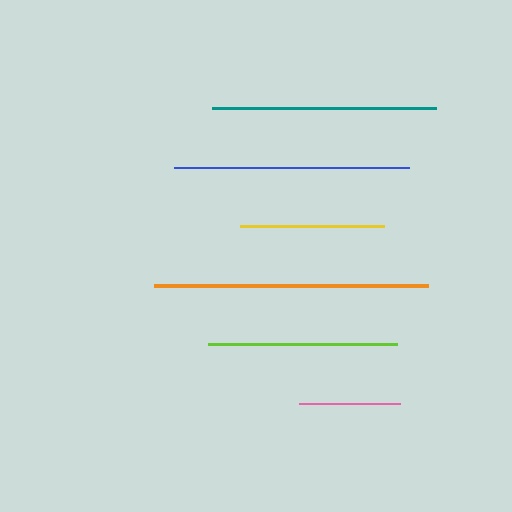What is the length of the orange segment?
The orange segment is approximately 273 pixels long.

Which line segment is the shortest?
The pink line is the shortest at approximately 101 pixels.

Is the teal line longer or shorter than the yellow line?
The teal line is longer than the yellow line.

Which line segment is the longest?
The orange line is the longest at approximately 273 pixels.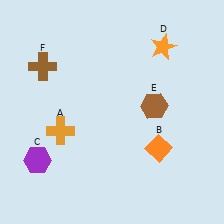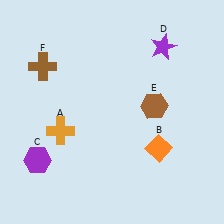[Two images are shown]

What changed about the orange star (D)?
In Image 1, D is orange. In Image 2, it changed to purple.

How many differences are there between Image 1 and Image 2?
There is 1 difference between the two images.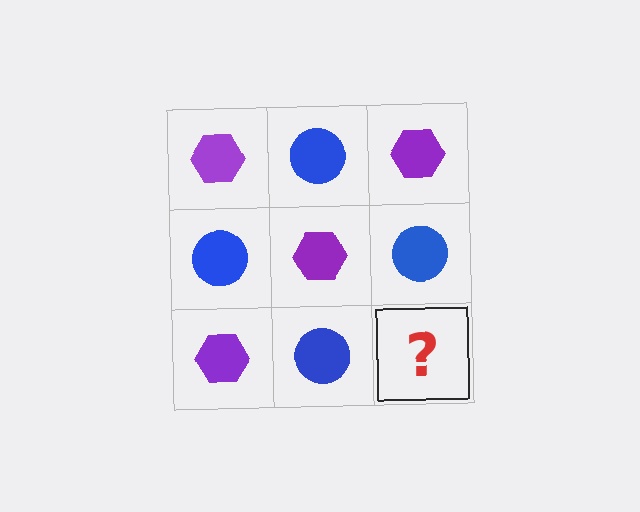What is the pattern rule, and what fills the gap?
The rule is that it alternates purple hexagon and blue circle in a checkerboard pattern. The gap should be filled with a purple hexagon.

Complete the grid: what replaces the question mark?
The question mark should be replaced with a purple hexagon.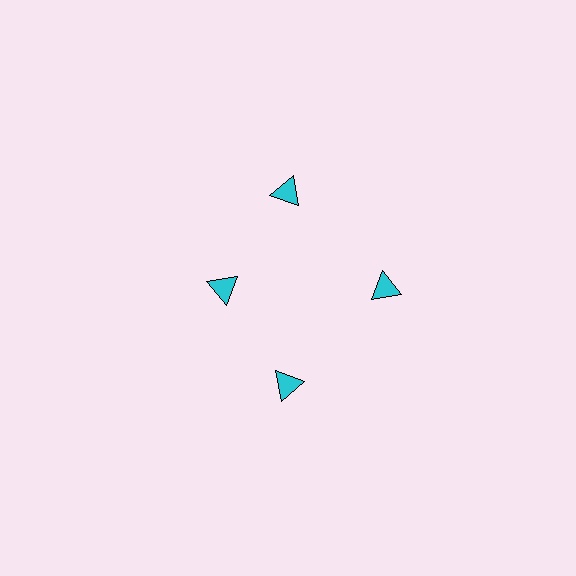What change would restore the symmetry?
The symmetry would be restored by moving it outward, back onto the ring so that all 4 triangles sit at equal angles and equal distance from the center.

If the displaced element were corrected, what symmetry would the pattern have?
It would have 4-fold rotational symmetry — the pattern would map onto itself every 90 degrees.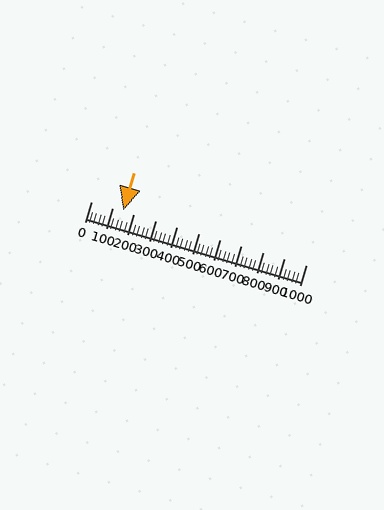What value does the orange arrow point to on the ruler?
The orange arrow points to approximately 148.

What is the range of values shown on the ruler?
The ruler shows values from 0 to 1000.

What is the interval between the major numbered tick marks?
The major tick marks are spaced 100 units apart.